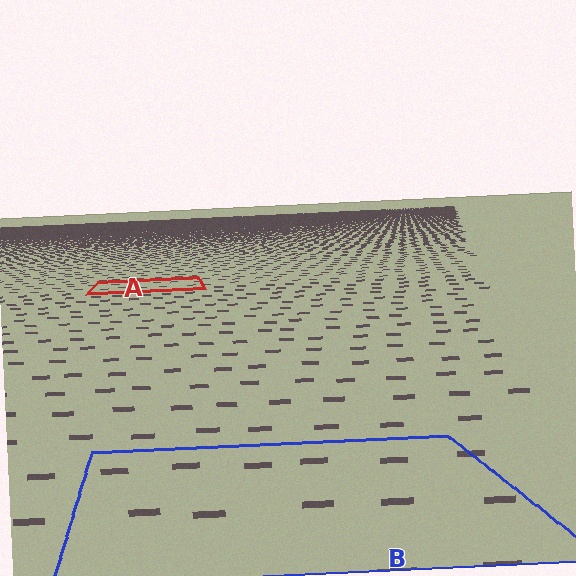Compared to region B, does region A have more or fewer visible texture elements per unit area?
Region A has more texture elements per unit area — they are packed more densely because it is farther away.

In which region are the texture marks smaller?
The texture marks are smaller in region A, because it is farther away.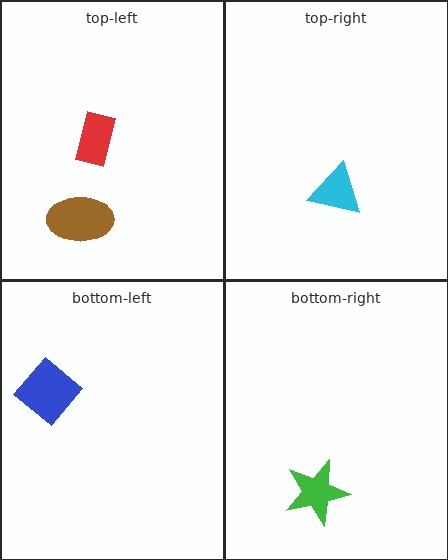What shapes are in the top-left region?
The red rectangle, the brown ellipse.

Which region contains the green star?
The bottom-right region.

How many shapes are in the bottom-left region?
1.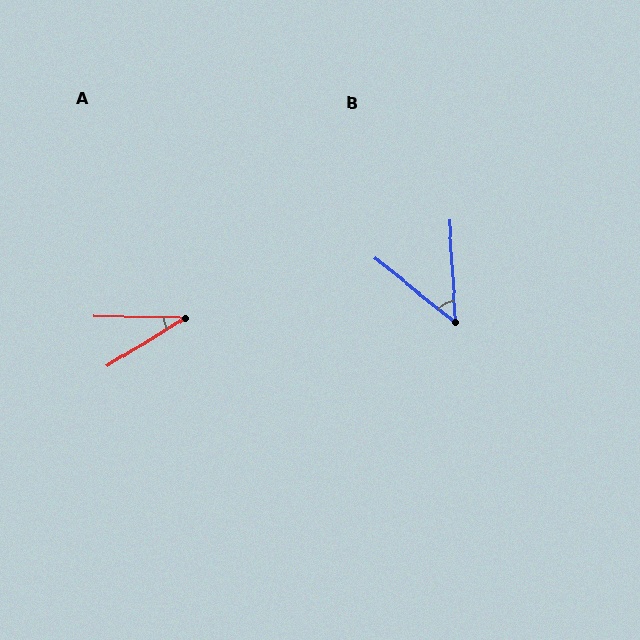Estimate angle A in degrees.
Approximately 33 degrees.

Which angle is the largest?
B, at approximately 48 degrees.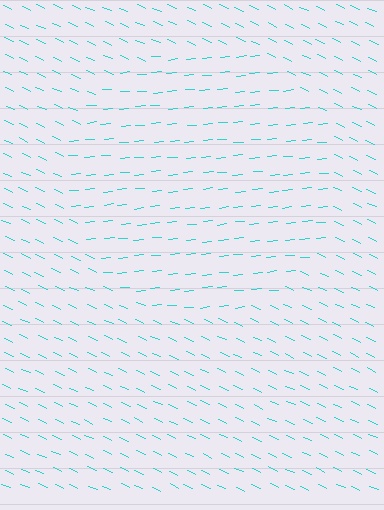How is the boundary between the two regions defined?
The boundary is defined purely by a change in line orientation (approximately 30 degrees difference). All lines are the same color and thickness.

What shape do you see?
I see a circle.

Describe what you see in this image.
The image is filled with small cyan line segments. A circle region in the image has lines oriented differently from the surrounding lines, creating a visible texture boundary.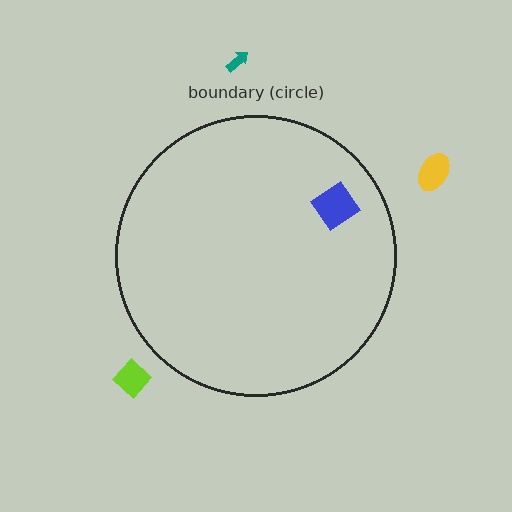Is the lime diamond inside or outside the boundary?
Outside.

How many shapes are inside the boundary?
1 inside, 3 outside.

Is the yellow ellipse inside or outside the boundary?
Outside.